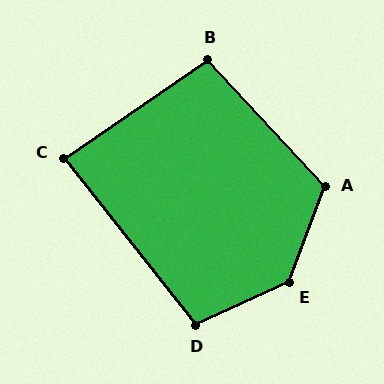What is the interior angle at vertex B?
Approximately 98 degrees (obtuse).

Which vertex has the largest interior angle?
E, at approximately 135 degrees.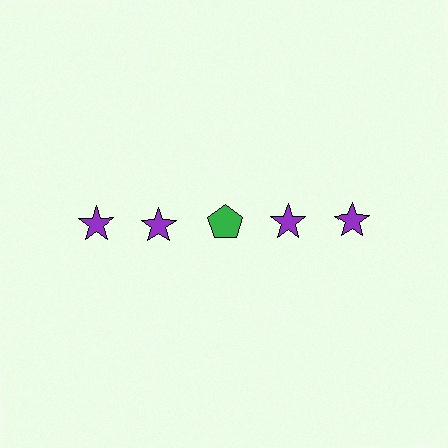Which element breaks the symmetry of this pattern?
The green pentagon in the top row, center column breaks the symmetry. All other shapes are purple stars.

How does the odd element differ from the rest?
It differs in both color (green instead of purple) and shape (pentagon instead of star).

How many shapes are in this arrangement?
There are 5 shapes arranged in a grid pattern.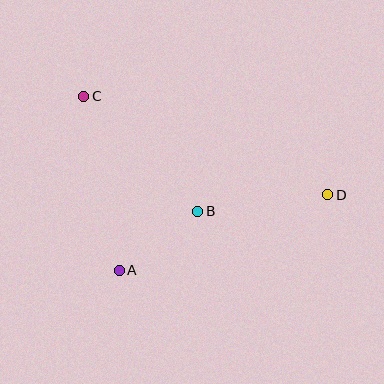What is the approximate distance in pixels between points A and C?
The distance between A and C is approximately 178 pixels.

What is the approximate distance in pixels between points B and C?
The distance between B and C is approximately 162 pixels.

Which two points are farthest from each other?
Points C and D are farthest from each other.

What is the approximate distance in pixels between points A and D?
The distance between A and D is approximately 222 pixels.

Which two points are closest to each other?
Points A and B are closest to each other.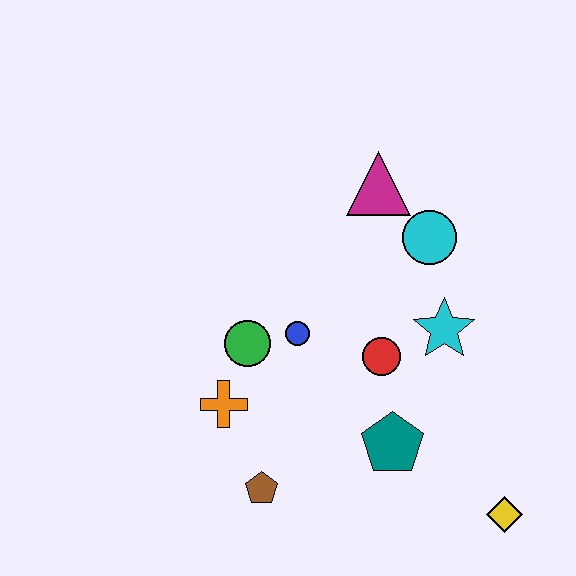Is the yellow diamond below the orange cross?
Yes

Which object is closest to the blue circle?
The green circle is closest to the blue circle.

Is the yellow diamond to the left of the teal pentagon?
No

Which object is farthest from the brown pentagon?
The magenta triangle is farthest from the brown pentagon.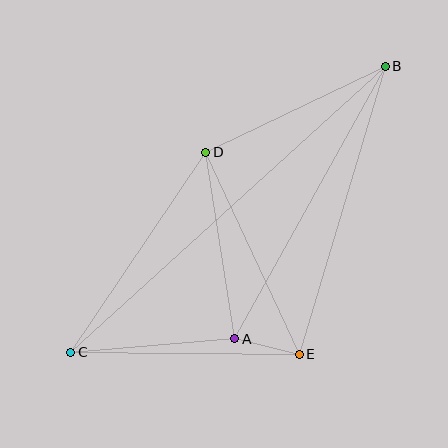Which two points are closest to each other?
Points A and E are closest to each other.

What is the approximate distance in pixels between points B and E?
The distance between B and E is approximately 301 pixels.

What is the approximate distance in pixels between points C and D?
The distance between C and D is approximately 242 pixels.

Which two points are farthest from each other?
Points B and C are farthest from each other.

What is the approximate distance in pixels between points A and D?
The distance between A and D is approximately 189 pixels.